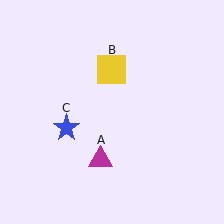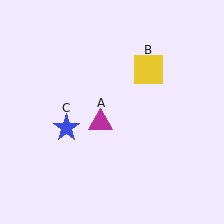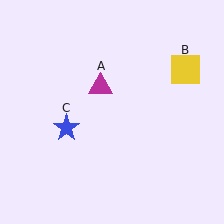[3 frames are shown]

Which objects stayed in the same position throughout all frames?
Blue star (object C) remained stationary.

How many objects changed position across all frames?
2 objects changed position: magenta triangle (object A), yellow square (object B).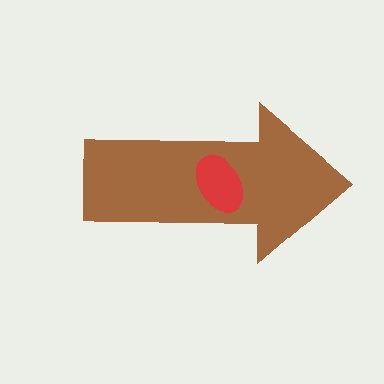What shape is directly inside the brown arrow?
The red ellipse.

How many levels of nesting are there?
2.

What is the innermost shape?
The red ellipse.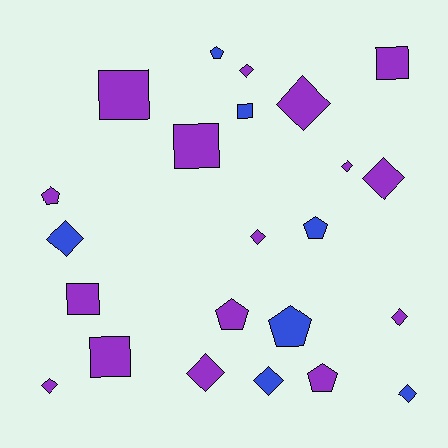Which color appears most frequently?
Purple, with 16 objects.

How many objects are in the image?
There are 23 objects.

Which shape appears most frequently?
Diamond, with 11 objects.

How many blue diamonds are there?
There are 3 blue diamonds.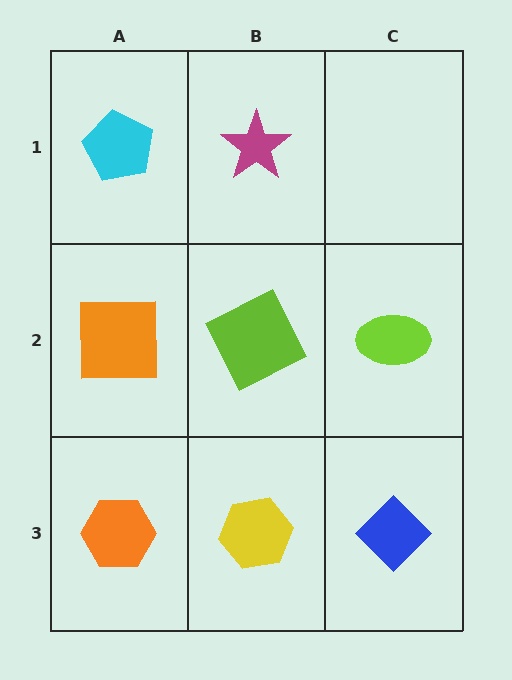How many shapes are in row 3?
3 shapes.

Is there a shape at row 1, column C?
No, that cell is empty.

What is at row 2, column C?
A lime ellipse.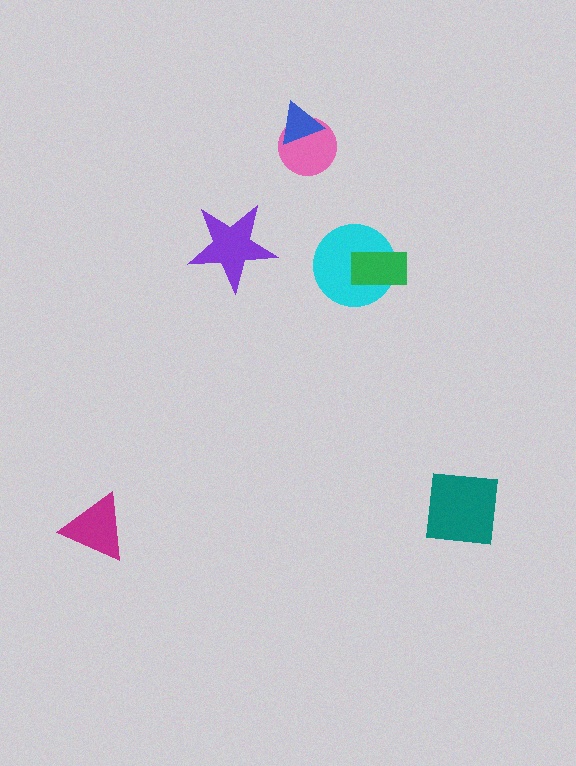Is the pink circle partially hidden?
Yes, it is partially covered by another shape.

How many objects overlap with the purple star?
0 objects overlap with the purple star.